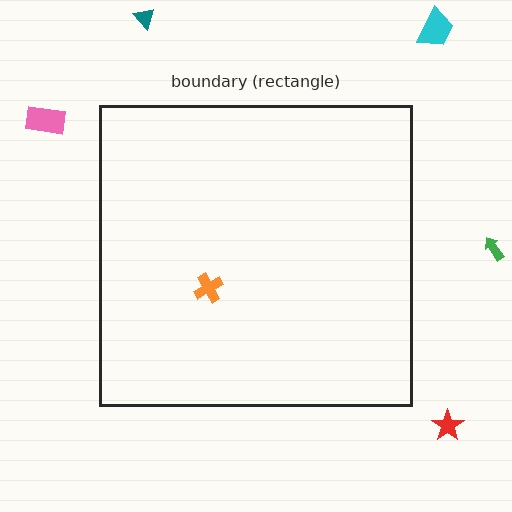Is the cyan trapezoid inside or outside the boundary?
Outside.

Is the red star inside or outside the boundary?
Outside.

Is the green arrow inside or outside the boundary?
Outside.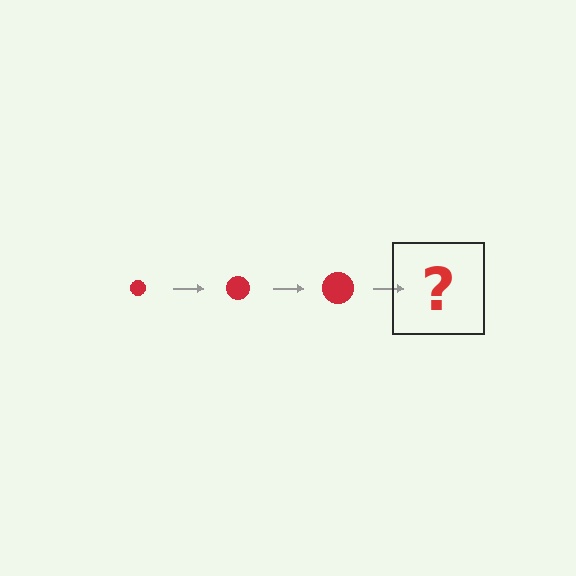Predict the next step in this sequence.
The next step is a red circle, larger than the previous one.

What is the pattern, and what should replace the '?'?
The pattern is that the circle gets progressively larger each step. The '?' should be a red circle, larger than the previous one.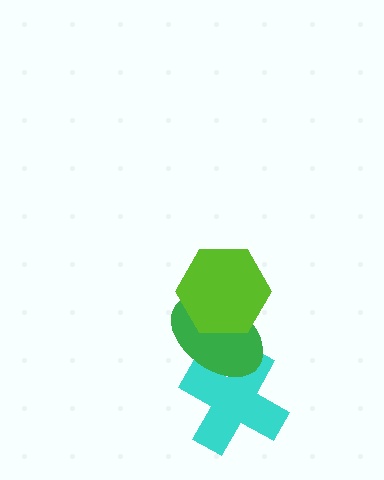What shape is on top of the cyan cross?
The green ellipse is on top of the cyan cross.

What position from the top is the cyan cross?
The cyan cross is 3rd from the top.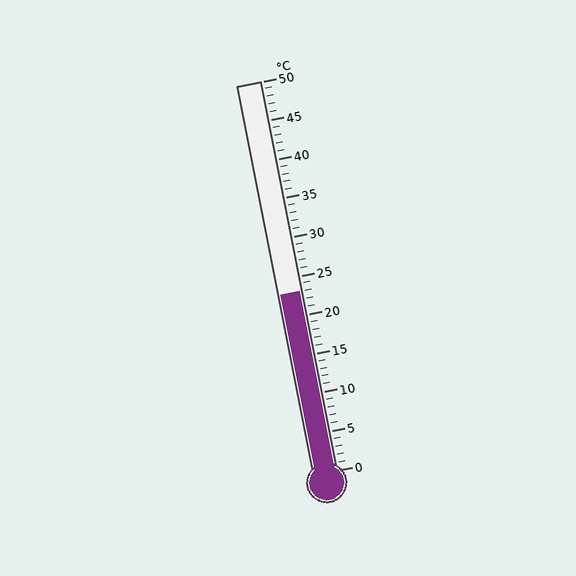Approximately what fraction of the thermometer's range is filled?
The thermometer is filled to approximately 45% of its range.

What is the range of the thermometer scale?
The thermometer scale ranges from 0°C to 50°C.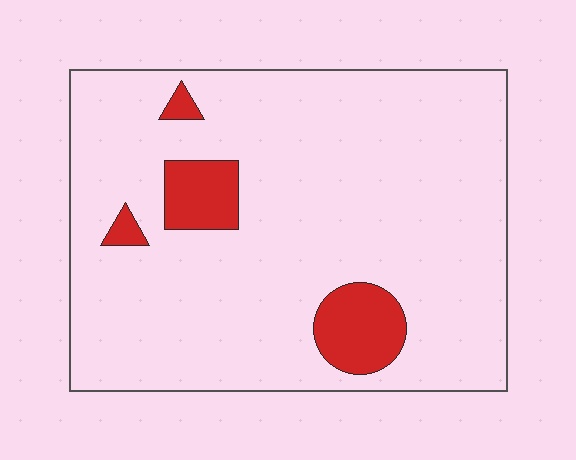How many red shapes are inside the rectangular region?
4.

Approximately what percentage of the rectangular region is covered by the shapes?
Approximately 10%.